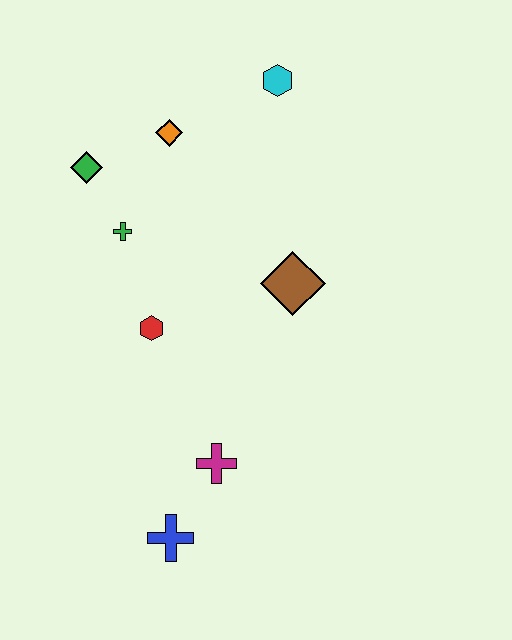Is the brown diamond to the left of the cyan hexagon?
No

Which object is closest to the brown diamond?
The red hexagon is closest to the brown diamond.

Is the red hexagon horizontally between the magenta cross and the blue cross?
No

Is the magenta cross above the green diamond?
No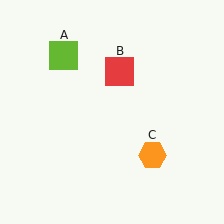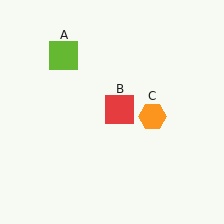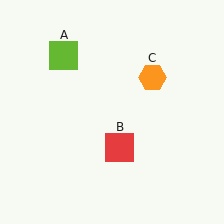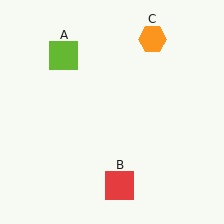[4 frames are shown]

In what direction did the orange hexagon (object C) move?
The orange hexagon (object C) moved up.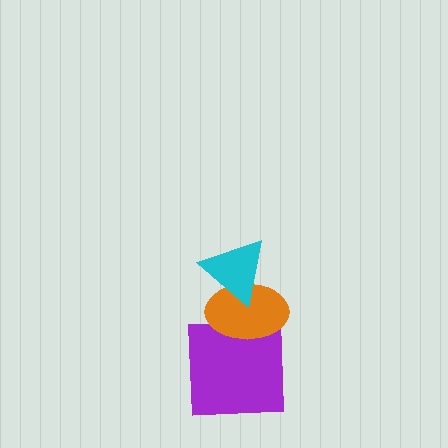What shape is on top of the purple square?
The orange ellipse is on top of the purple square.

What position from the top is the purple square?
The purple square is 3rd from the top.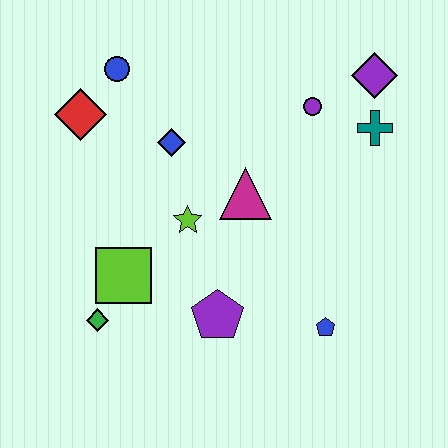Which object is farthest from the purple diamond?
The green diamond is farthest from the purple diamond.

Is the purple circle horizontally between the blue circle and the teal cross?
Yes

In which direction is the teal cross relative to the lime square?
The teal cross is to the right of the lime square.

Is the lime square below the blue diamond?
Yes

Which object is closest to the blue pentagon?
The purple pentagon is closest to the blue pentagon.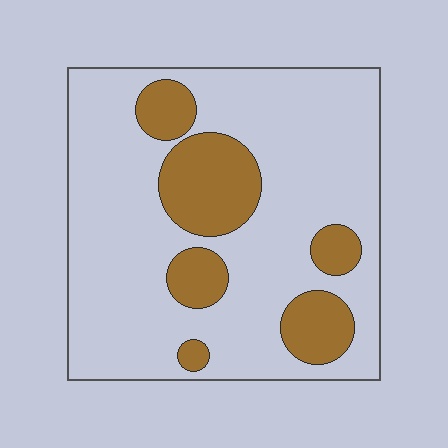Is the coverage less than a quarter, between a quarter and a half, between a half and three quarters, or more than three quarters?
Less than a quarter.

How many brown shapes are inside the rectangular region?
6.